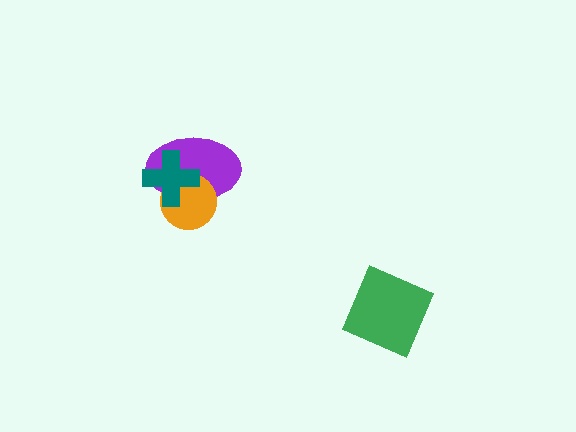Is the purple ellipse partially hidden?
Yes, it is partially covered by another shape.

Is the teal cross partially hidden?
No, no other shape covers it.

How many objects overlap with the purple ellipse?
2 objects overlap with the purple ellipse.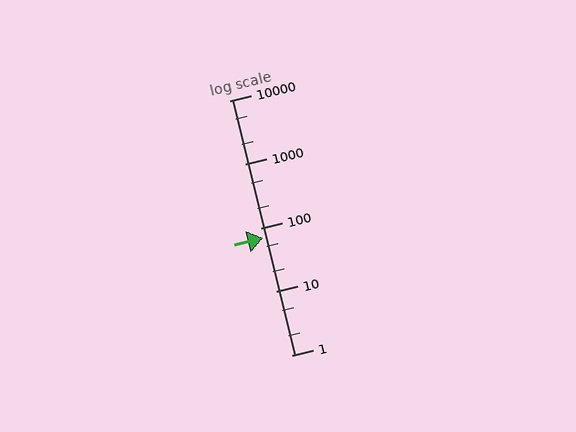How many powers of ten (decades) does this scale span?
The scale spans 4 decades, from 1 to 10000.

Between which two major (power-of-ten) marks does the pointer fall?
The pointer is between 10 and 100.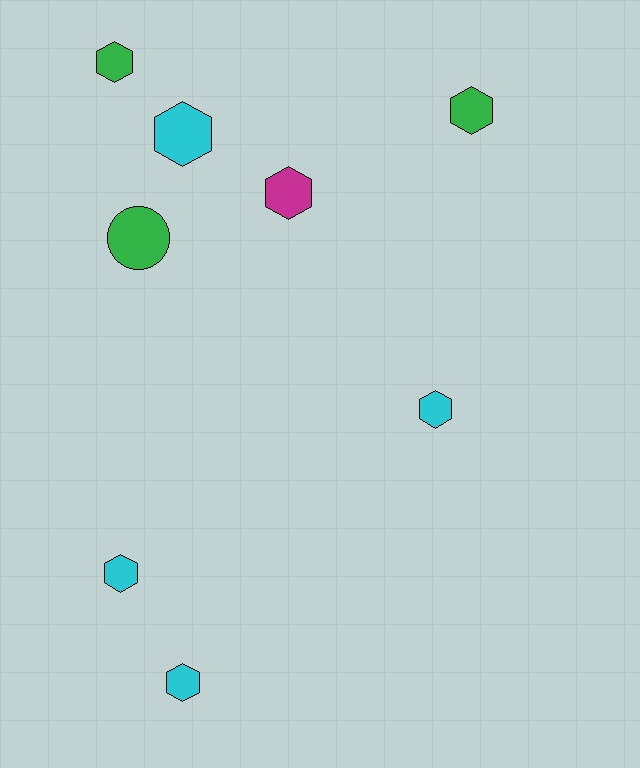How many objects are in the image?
There are 8 objects.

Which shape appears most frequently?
Hexagon, with 7 objects.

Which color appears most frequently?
Cyan, with 4 objects.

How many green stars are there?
There are no green stars.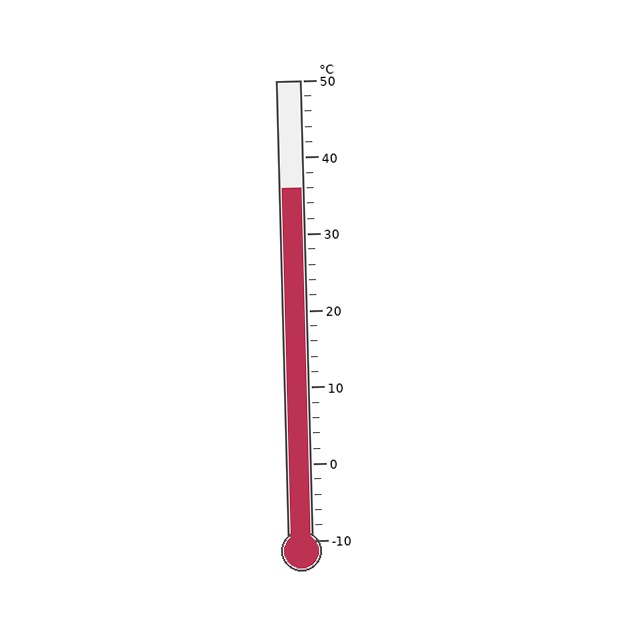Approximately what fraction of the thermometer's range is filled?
The thermometer is filled to approximately 75% of its range.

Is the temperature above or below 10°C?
The temperature is above 10°C.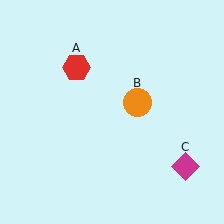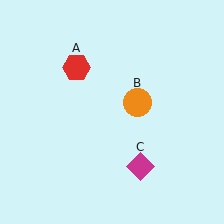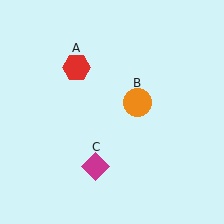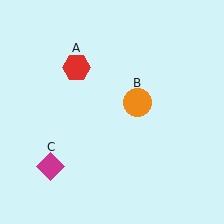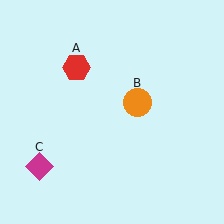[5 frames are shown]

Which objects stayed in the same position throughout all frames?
Red hexagon (object A) and orange circle (object B) remained stationary.